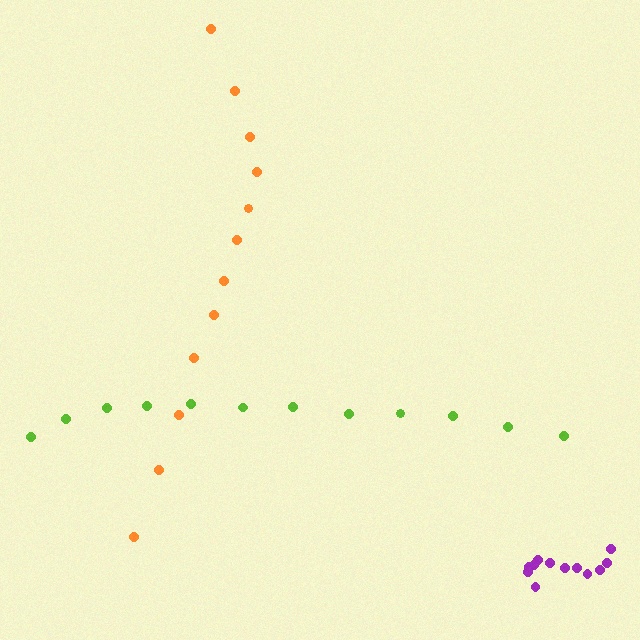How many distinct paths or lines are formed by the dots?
There are 3 distinct paths.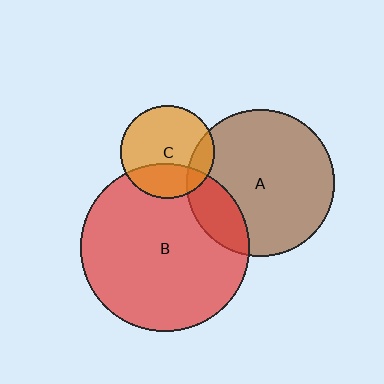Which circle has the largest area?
Circle B (red).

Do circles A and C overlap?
Yes.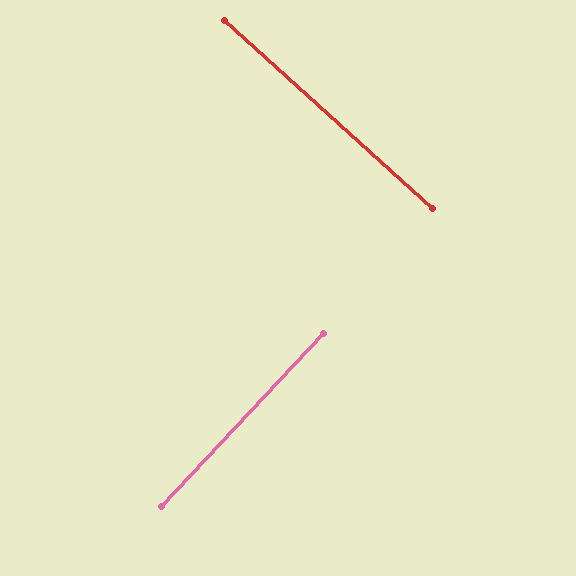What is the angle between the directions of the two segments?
Approximately 89 degrees.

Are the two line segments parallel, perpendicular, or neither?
Perpendicular — they meet at approximately 89°.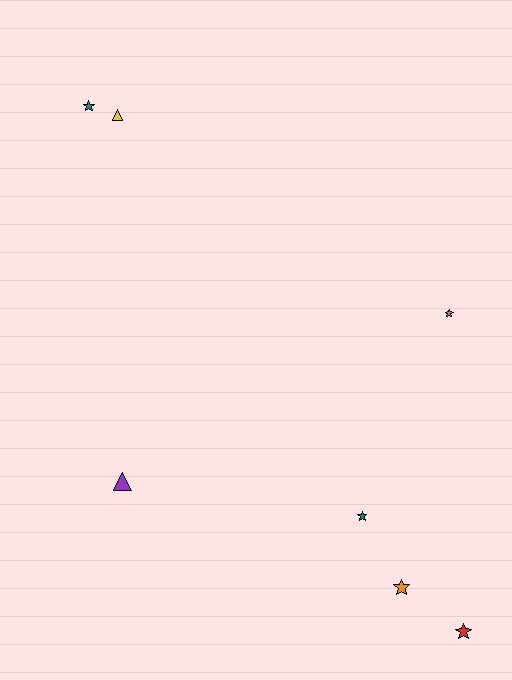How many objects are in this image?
There are 7 objects.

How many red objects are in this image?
There is 1 red object.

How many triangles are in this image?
There are 2 triangles.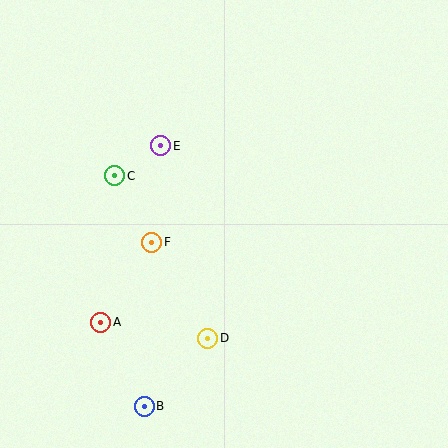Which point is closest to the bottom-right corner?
Point D is closest to the bottom-right corner.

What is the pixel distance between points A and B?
The distance between A and B is 95 pixels.